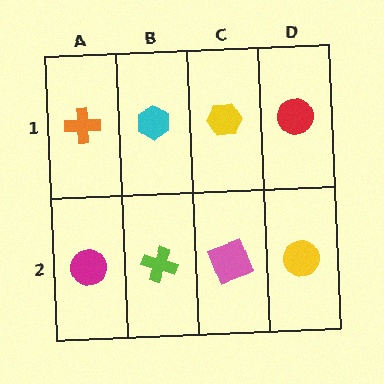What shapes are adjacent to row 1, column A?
A magenta circle (row 2, column A), a cyan hexagon (row 1, column B).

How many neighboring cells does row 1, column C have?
3.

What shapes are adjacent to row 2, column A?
An orange cross (row 1, column A), a lime cross (row 2, column B).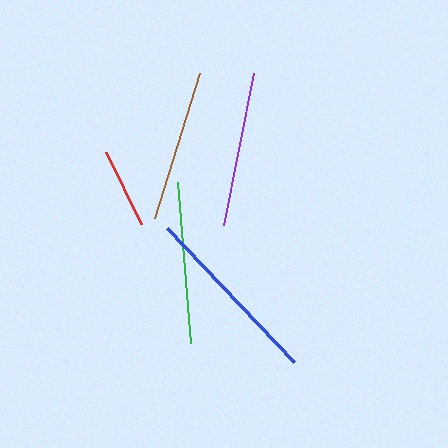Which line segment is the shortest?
The red line is the shortest at approximately 80 pixels.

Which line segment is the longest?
The blue line is the longest at approximately 184 pixels.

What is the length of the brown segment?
The brown segment is approximately 152 pixels long.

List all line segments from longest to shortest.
From longest to shortest: blue, green, purple, brown, red.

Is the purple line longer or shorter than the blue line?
The blue line is longer than the purple line.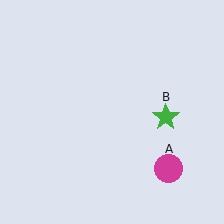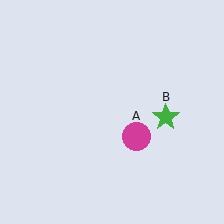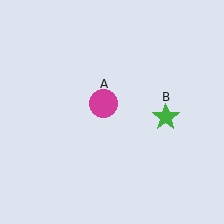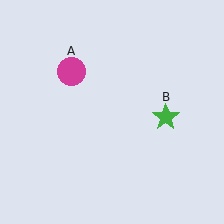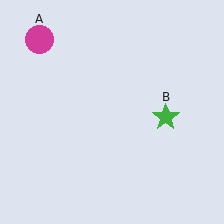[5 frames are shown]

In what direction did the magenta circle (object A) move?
The magenta circle (object A) moved up and to the left.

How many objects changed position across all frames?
1 object changed position: magenta circle (object A).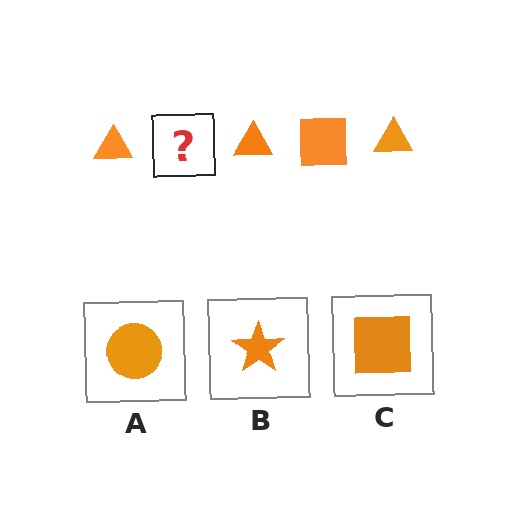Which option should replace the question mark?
Option C.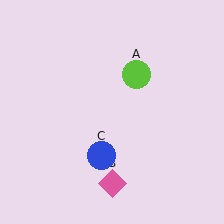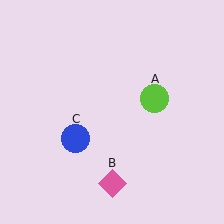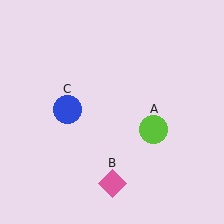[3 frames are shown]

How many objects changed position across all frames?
2 objects changed position: lime circle (object A), blue circle (object C).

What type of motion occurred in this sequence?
The lime circle (object A), blue circle (object C) rotated clockwise around the center of the scene.